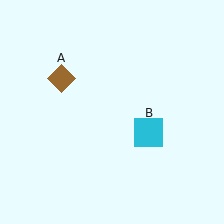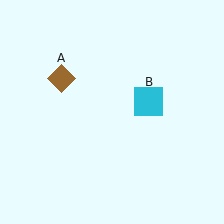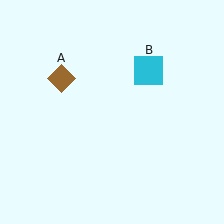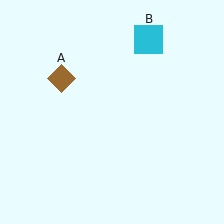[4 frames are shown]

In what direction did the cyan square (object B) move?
The cyan square (object B) moved up.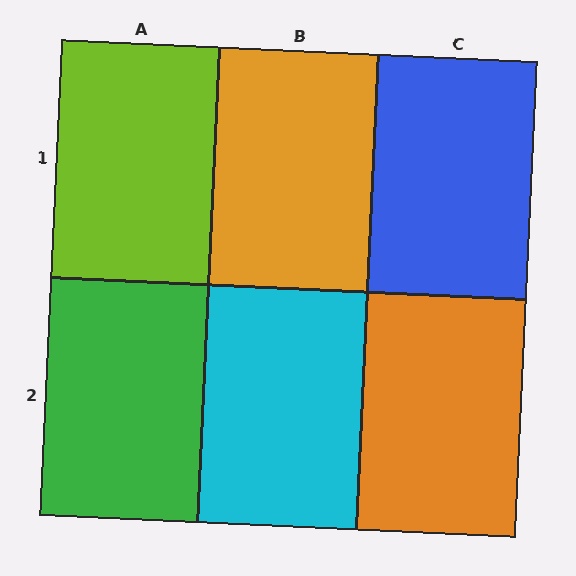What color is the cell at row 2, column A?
Green.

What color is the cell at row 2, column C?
Orange.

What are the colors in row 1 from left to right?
Lime, orange, blue.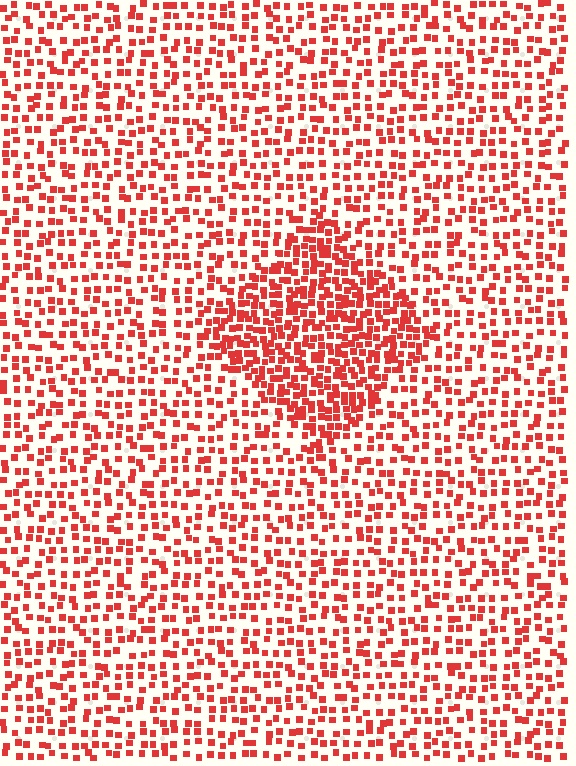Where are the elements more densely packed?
The elements are more densely packed inside the diamond boundary.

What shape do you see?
I see a diamond.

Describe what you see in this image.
The image contains small red elements arranged at two different densities. A diamond-shaped region is visible where the elements are more densely packed than the surrounding area.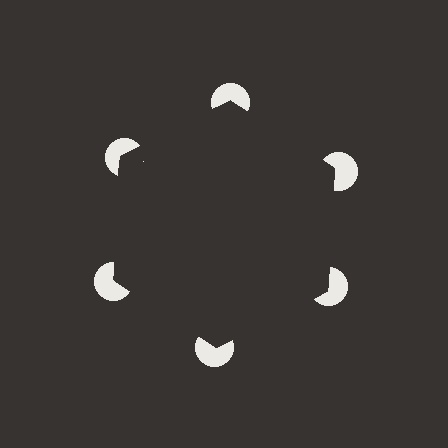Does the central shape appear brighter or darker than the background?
It typically appears slightly darker than the background, even though no actual brightness change is drawn.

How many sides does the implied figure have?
6 sides.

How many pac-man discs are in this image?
There are 6 — one at each vertex of the illusory hexagon.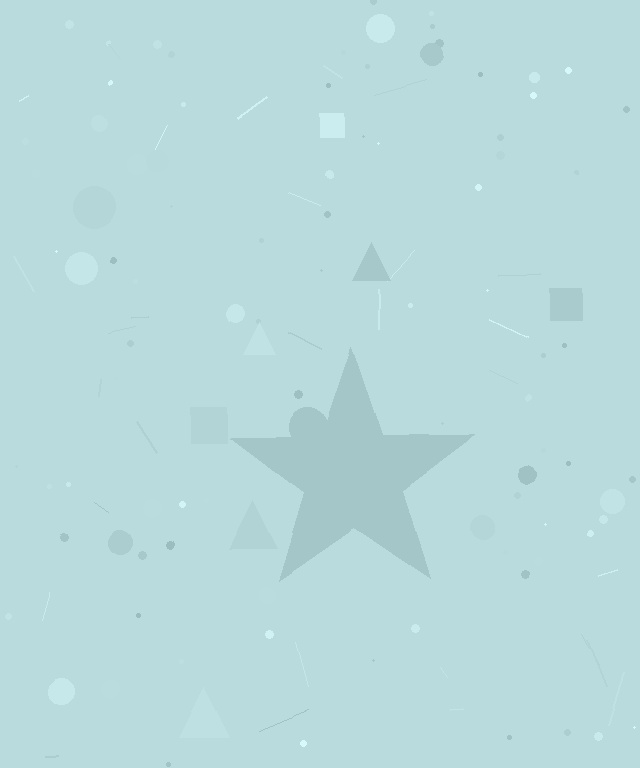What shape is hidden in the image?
A star is hidden in the image.